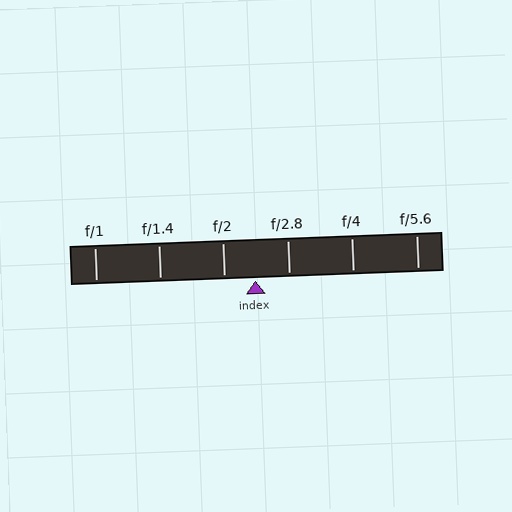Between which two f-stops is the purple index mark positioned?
The index mark is between f/2 and f/2.8.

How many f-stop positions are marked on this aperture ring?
There are 6 f-stop positions marked.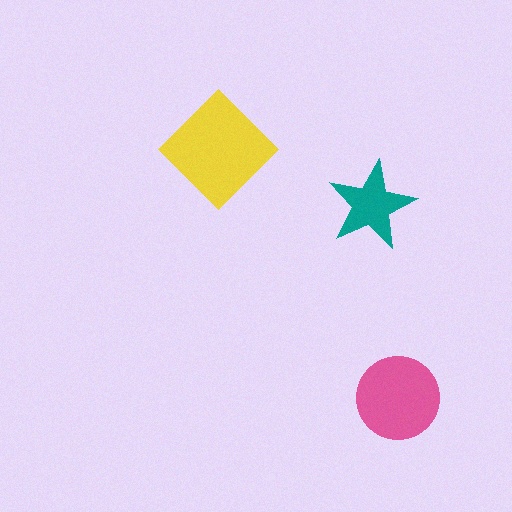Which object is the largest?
The yellow diamond.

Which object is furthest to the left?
The yellow diamond is leftmost.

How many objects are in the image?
There are 3 objects in the image.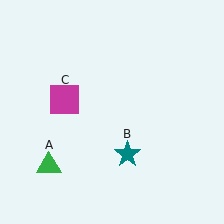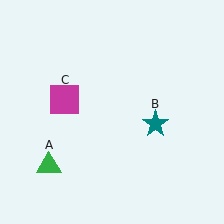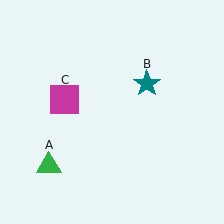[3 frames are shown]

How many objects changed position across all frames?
1 object changed position: teal star (object B).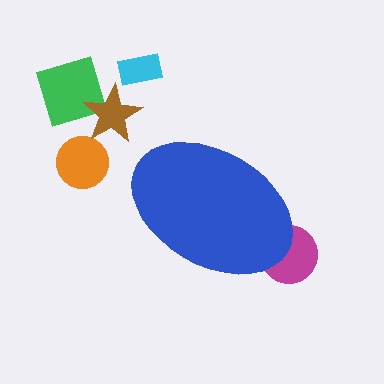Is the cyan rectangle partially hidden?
No, the cyan rectangle is fully visible.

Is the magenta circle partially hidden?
Yes, the magenta circle is partially hidden behind the blue ellipse.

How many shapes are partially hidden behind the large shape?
1 shape is partially hidden.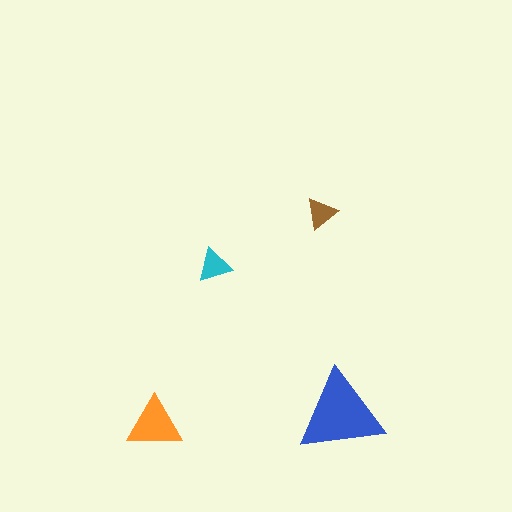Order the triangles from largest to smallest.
the blue one, the orange one, the cyan one, the brown one.